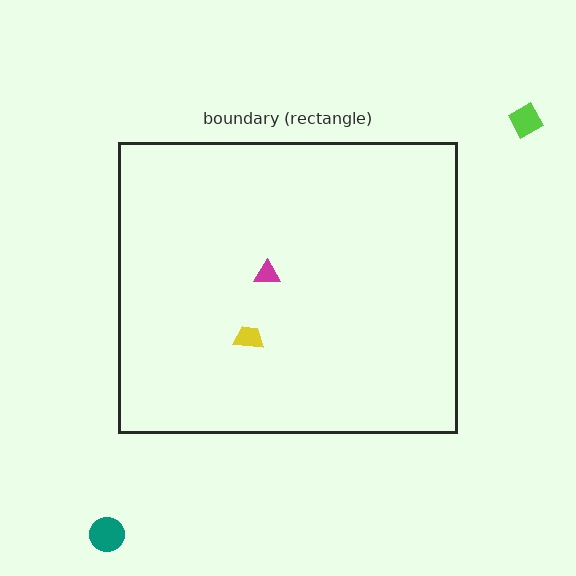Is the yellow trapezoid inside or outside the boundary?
Inside.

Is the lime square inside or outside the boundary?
Outside.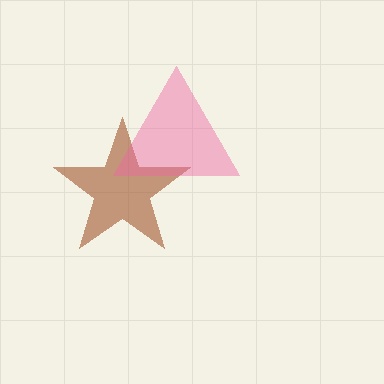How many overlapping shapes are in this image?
There are 2 overlapping shapes in the image.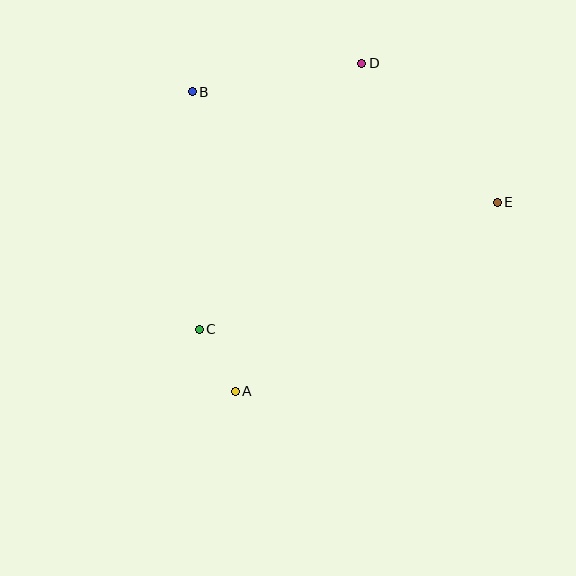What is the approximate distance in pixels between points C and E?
The distance between C and E is approximately 324 pixels.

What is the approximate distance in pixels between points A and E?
The distance between A and E is approximately 323 pixels.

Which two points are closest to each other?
Points A and C are closest to each other.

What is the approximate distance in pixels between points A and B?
The distance between A and B is approximately 303 pixels.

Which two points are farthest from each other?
Points A and D are farthest from each other.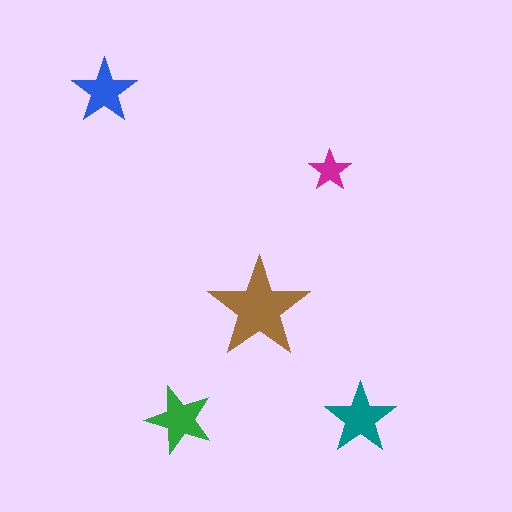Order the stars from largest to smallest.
the brown one, the teal one, the green one, the blue one, the magenta one.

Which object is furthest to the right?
The teal star is rightmost.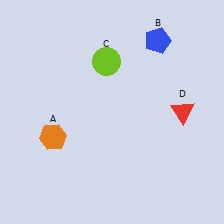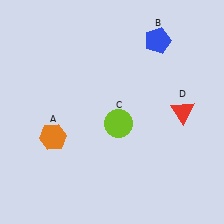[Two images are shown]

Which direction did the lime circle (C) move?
The lime circle (C) moved down.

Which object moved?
The lime circle (C) moved down.